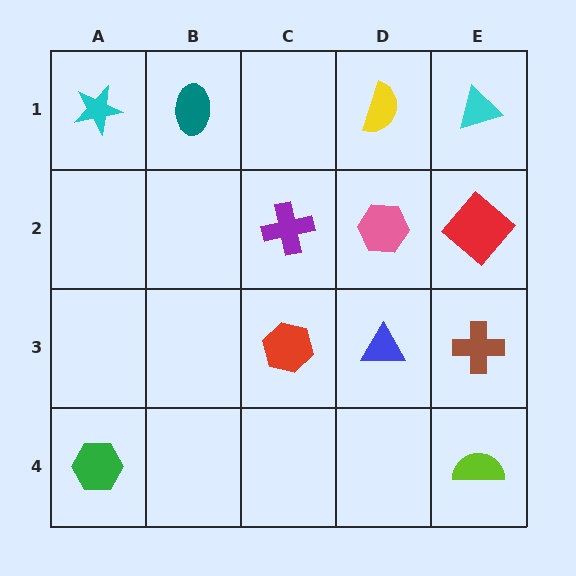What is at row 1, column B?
A teal ellipse.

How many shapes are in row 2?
3 shapes.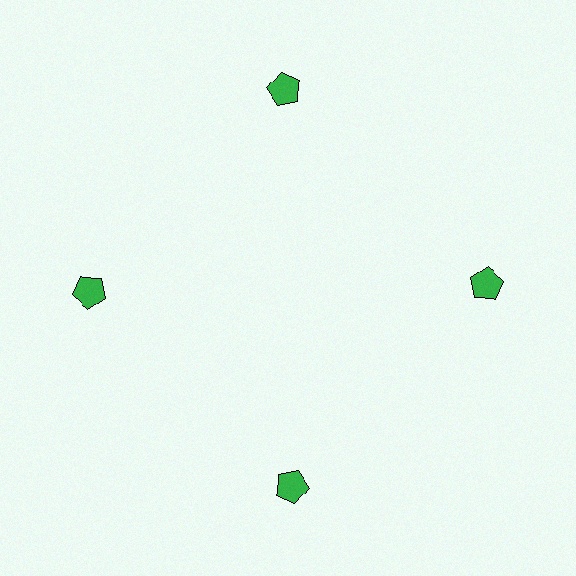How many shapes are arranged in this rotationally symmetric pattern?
There are 4 shapes, arranged in 4 groups of 1.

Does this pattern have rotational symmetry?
Yes, this pattern has 4-fold rotational symmetry. It looks the same after rotating 90 degrees around the center.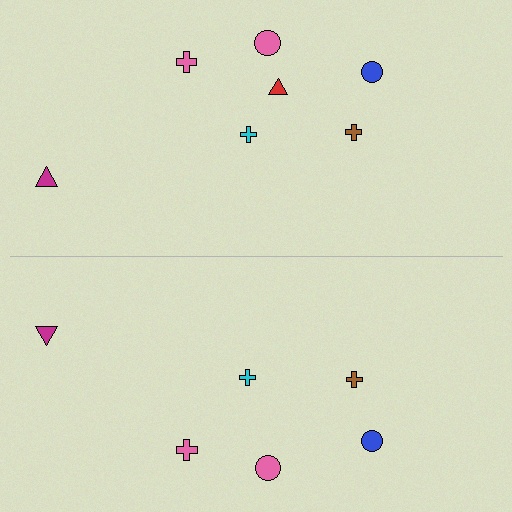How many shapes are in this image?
There are 13 shapes in this image.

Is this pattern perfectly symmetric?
No, the pattern is not perfectly symmetric. A red triangle is missing from the bottom side.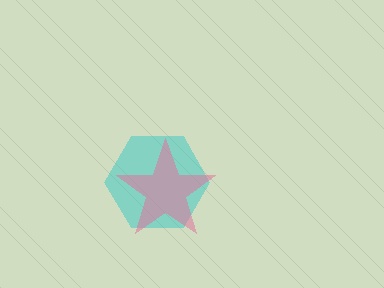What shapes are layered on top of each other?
The layered shapes are: a cyan hexagon, a pink star.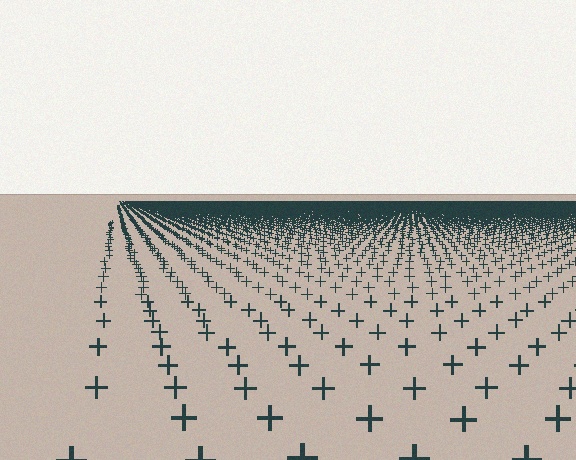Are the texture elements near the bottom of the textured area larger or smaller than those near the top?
Larger. Near the bottom, elements are closer to the viewer and appear at a bigger on-screen size.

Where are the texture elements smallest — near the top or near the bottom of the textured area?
Near the top.